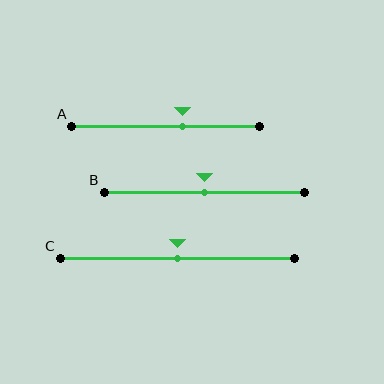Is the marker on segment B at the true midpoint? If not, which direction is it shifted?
Yes, the marker on segment B is at the true midpoint.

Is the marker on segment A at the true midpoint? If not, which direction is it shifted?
No, the marker on segment A is shifted to the right by about 9% of the segment length.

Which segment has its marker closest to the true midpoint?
Segment B has its marker closest to the true midpoint.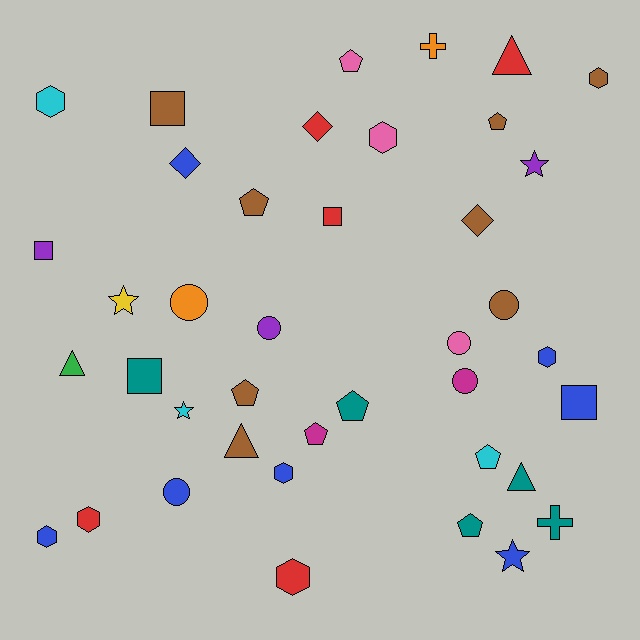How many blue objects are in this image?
There are 7 blue objects.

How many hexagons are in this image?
There are 8 hexagons.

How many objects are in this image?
There are 40 objects.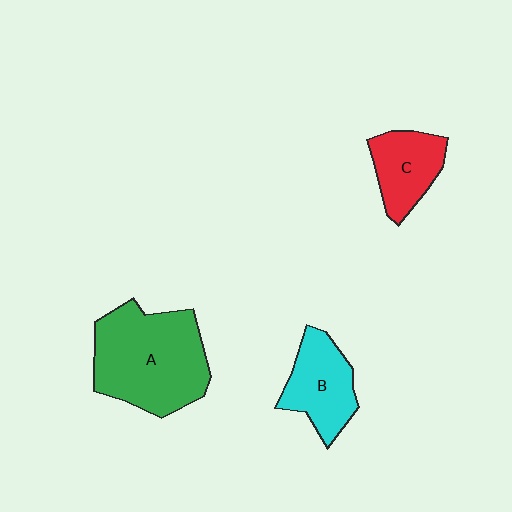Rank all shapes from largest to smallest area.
From largest to smallest: A (green), B (cyan), C (red).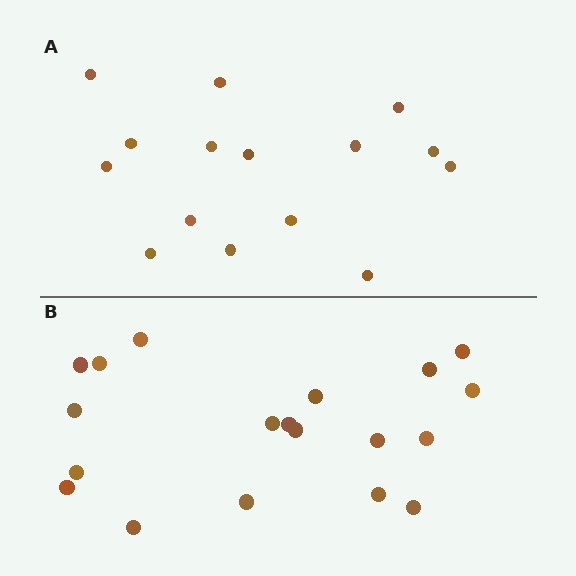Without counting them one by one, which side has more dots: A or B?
Region B (the bottom region) has more dots.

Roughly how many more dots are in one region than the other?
Region B has about 4 more dots than region A.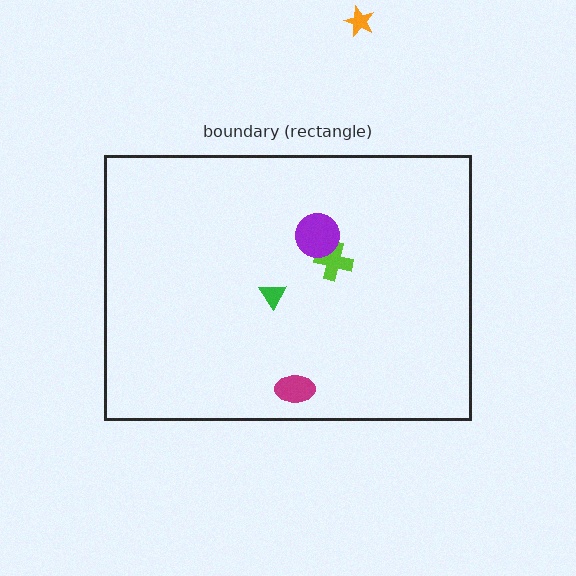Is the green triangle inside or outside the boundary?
Inside.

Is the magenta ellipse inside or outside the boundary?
Inside.